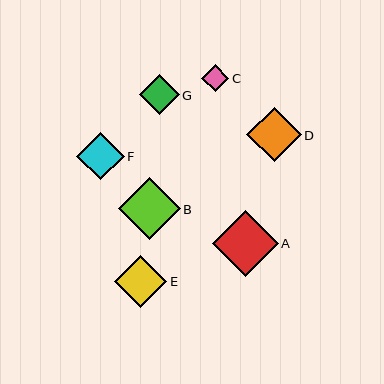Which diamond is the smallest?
Diamond C is the smallest with a size of approximately 27 pixels.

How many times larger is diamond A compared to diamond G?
Diamond A is approximately 1.7 times the size of diamond G.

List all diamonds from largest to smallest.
From largest to smallest: A, B, D, E, F, G, C.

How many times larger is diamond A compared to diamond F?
Diamond A is approximately 1.4 times the size of diamond F.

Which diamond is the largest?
Diamond A is the largest with a size of approximately 66 pixels.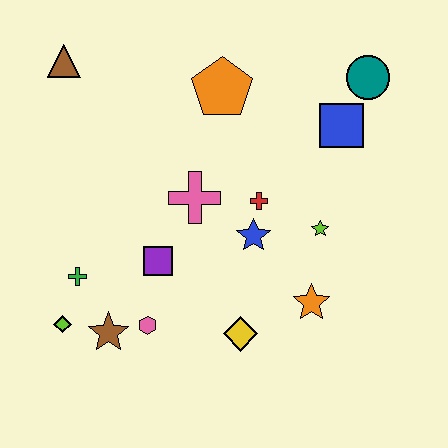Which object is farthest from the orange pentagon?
The lime diamond is farthest from the orange pentagon.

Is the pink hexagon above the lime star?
No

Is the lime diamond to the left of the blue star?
Yes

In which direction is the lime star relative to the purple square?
The lime star is to the right of the purple square.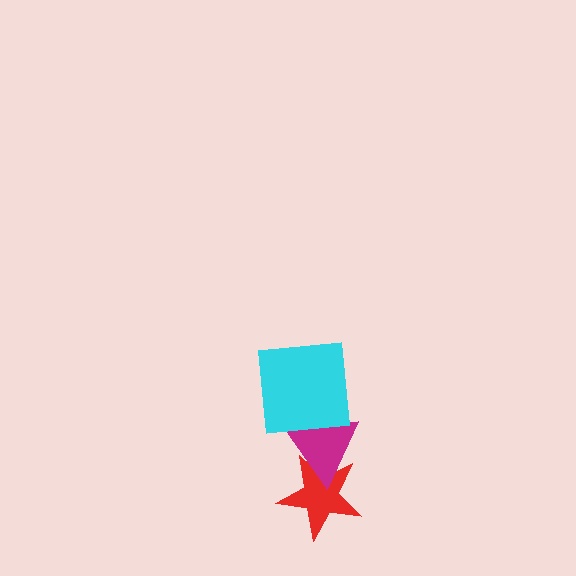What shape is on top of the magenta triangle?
The cyan square is on top of the magenta triangle.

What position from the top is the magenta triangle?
The magenta triangle is 2nd from the top.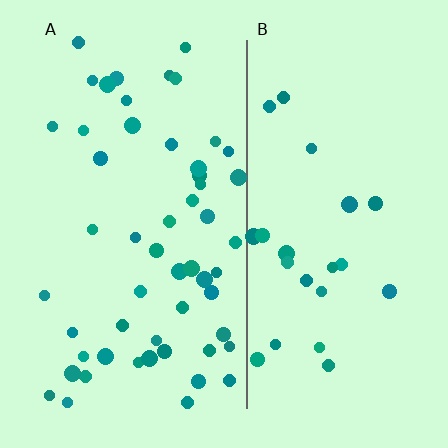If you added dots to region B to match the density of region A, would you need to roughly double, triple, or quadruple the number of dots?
Approximately double.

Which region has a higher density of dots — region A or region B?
A (the left).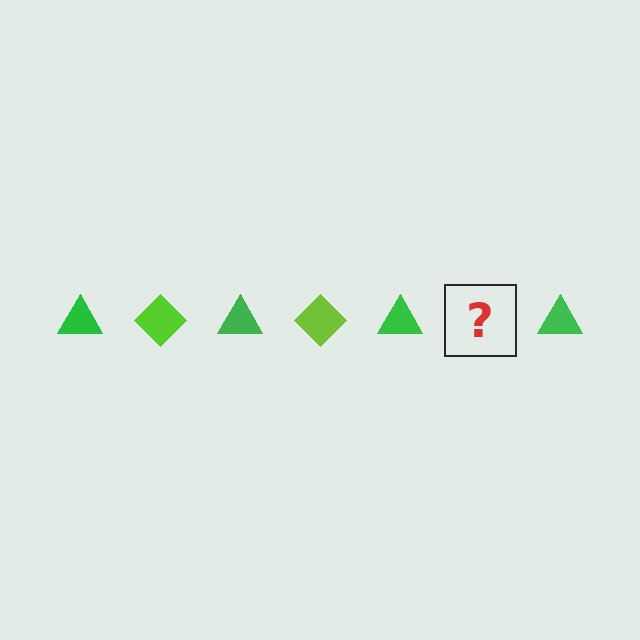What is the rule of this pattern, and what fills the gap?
The rule is that the pattern alternates between green triangle and lime diamond. The gap should be filled with a lime diamond.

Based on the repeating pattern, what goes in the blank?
The blank should be a lime diamond.